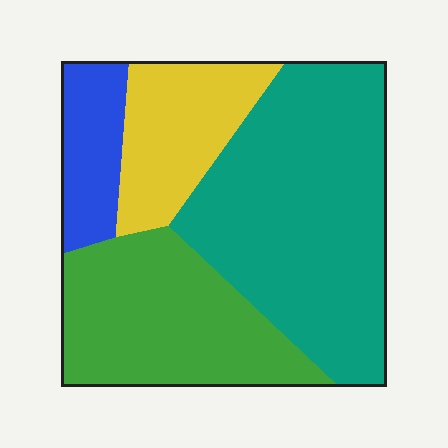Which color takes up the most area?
Teal, at roughly 45%.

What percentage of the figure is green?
Green takes up between a sixth and a third of the figure.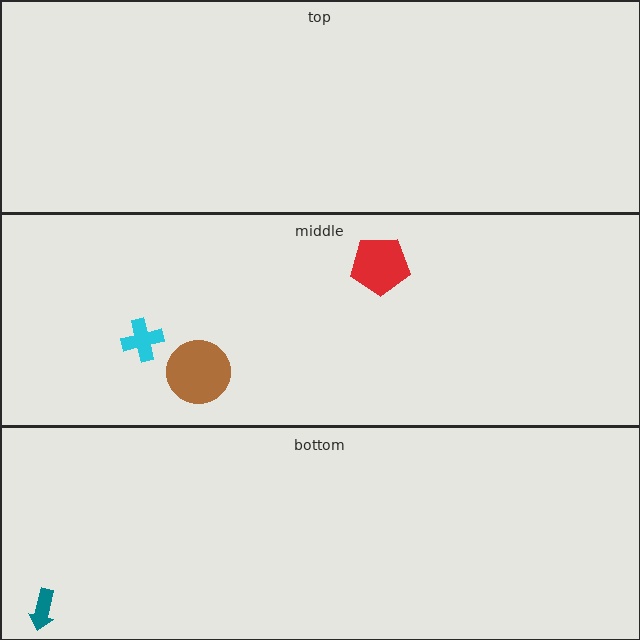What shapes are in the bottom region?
The teal arrow.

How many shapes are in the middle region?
3.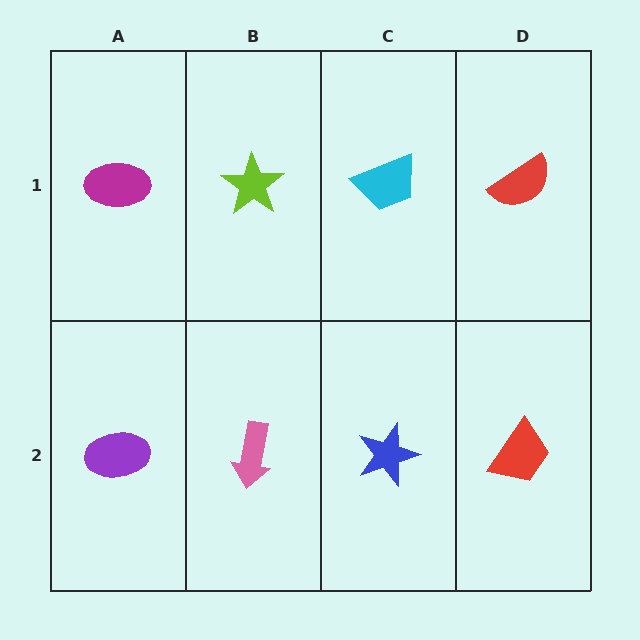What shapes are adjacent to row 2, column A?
A magenta ellipse (row 1, column A), a pink arrow (row 2, column B).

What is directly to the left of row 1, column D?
A cyan trapezoid.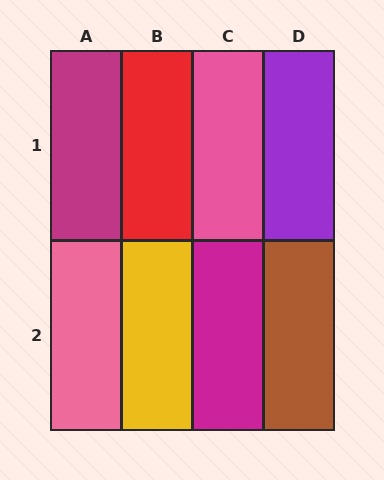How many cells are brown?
1 cell is brown.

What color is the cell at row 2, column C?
Magenta.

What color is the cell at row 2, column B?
Yellow.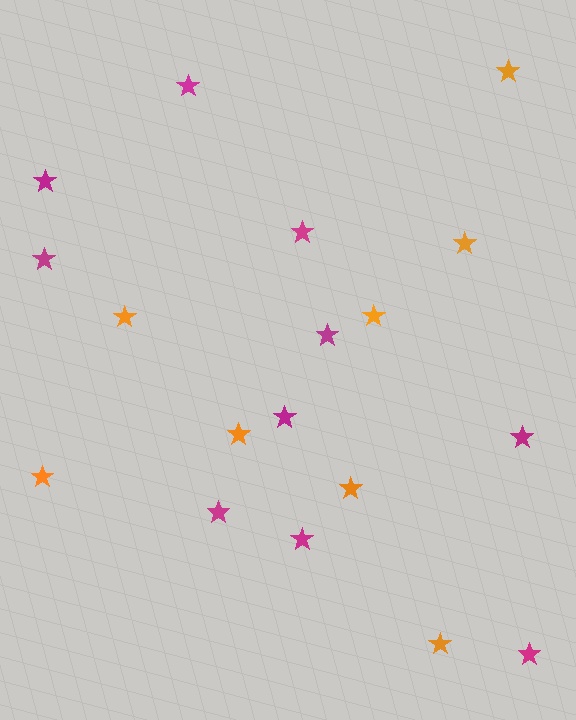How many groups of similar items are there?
There are 2 groups: one group of orange stars (8) and one group of magenta stars (10).